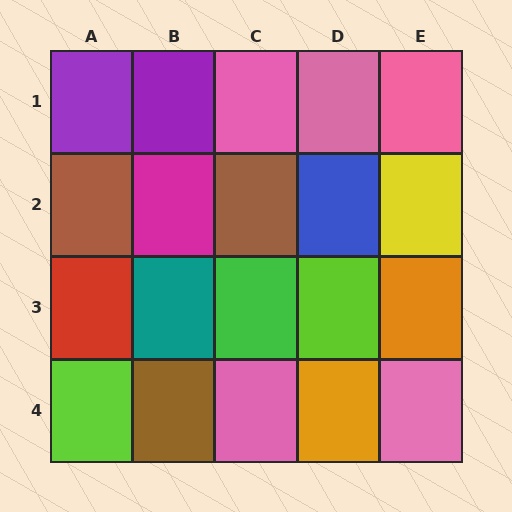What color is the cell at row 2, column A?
Brown.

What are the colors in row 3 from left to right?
Red, teal, green, lime, orange.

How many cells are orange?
2 cells are orange.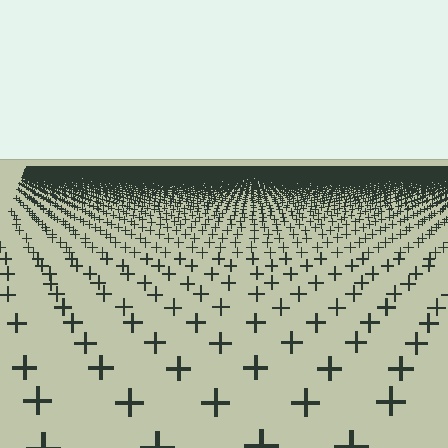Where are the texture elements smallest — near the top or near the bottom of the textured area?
Near the top.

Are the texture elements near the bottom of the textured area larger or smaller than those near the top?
Larger. Near the bottom, elements are closer to the viewer and appear at a bigger on-screen size.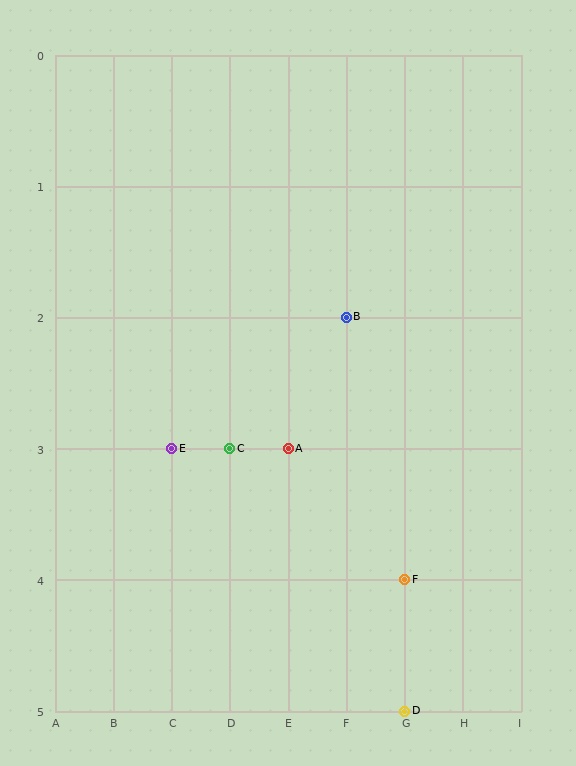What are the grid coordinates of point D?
Point D is at grid coordinates (G, 5).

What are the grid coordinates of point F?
Point F is at grid coordinates (G, 4).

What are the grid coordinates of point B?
Point B is at grid coordinates (F, 2).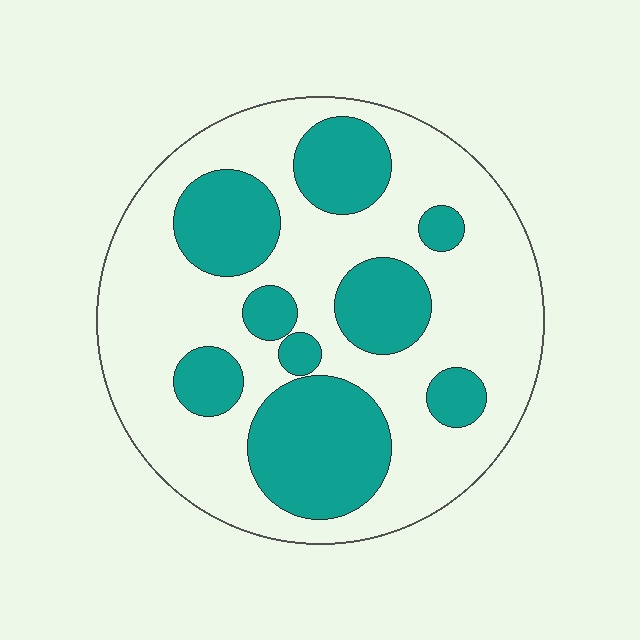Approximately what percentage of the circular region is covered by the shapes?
Approximately 35%.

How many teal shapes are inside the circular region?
9.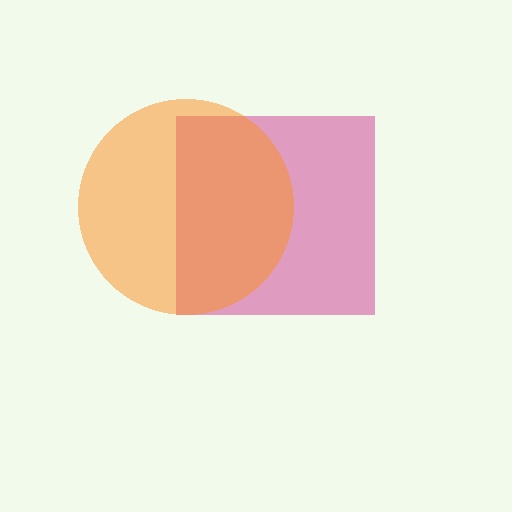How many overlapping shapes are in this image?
There are 2 overlapping shapes in the image.